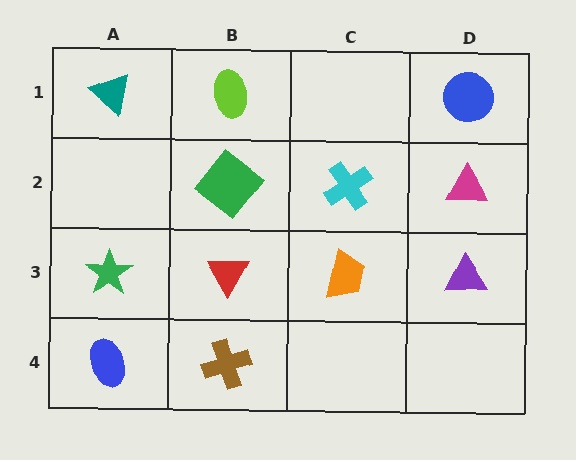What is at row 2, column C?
A cyan cross.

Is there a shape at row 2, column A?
No, that cell is empty.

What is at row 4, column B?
A brown cross.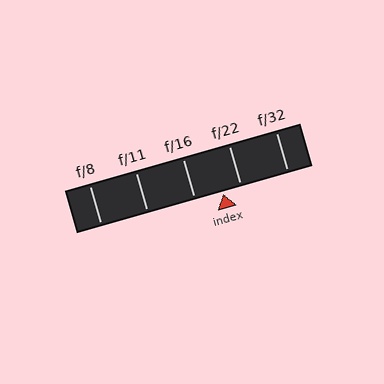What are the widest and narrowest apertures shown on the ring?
The widest aperture shown is f/8 and the narrowest is f/32.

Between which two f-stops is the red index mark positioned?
The index mark is between f/16 and f/22.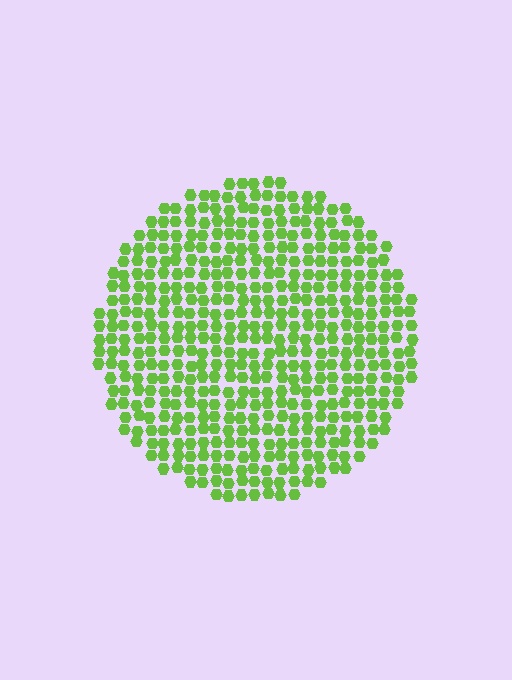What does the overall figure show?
The overall figure shows a circle.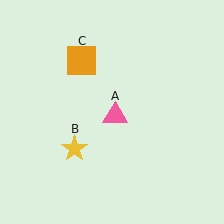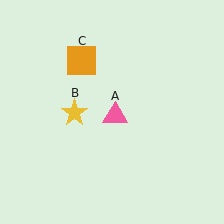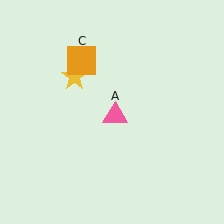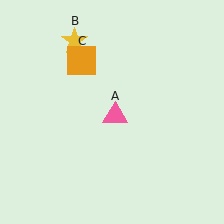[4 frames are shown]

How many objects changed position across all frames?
1 object changed position: yellow star (object B).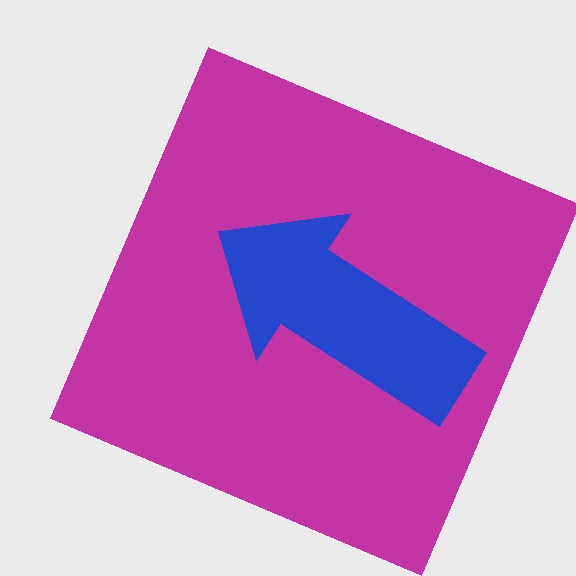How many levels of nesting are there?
2.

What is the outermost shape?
The magenta square.